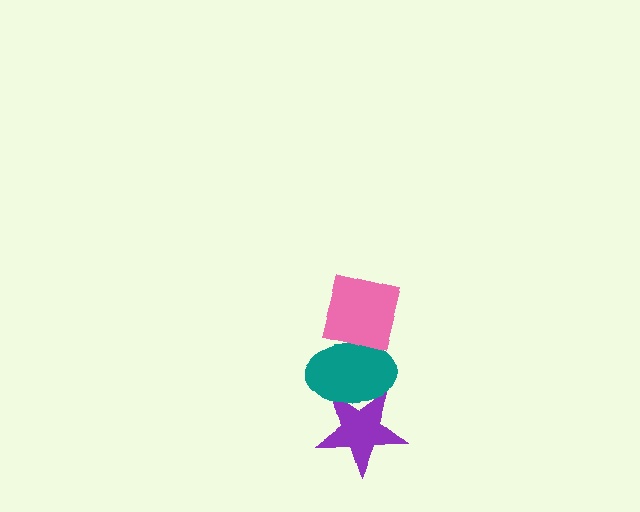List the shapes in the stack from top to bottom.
From top to bottom: the pink square, the teal ellipse, the purple star.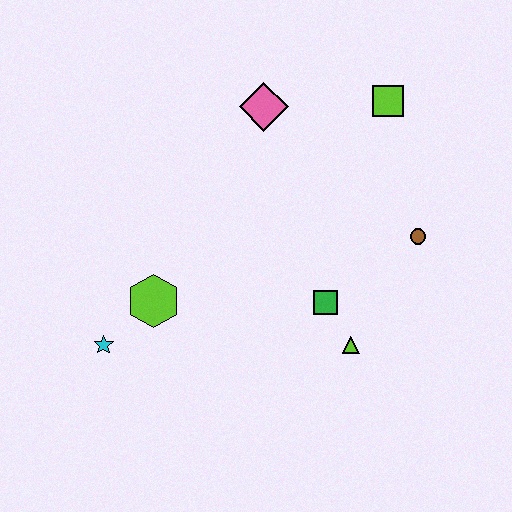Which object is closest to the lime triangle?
The green square is closest to the lime triangle.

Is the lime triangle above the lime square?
No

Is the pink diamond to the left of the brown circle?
Yes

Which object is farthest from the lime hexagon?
The lime square is farthest from the lime hexagon.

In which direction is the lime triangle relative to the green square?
The lime triangle is below the green square.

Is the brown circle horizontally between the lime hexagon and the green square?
No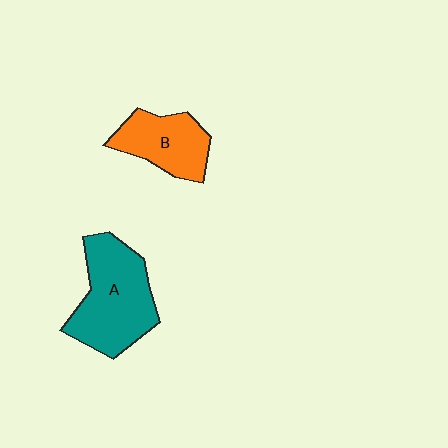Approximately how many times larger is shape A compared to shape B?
Approximately 1.5 times.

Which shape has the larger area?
Shape A (teal).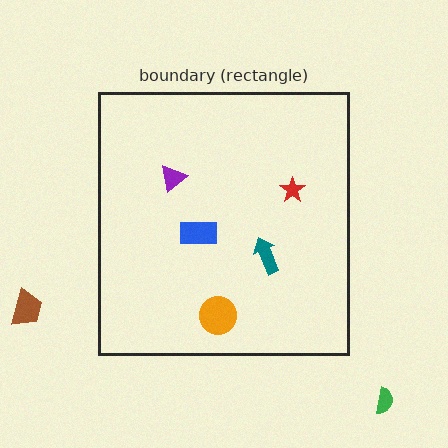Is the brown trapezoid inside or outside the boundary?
Outside.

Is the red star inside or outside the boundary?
Inside.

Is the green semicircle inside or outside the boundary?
Outside.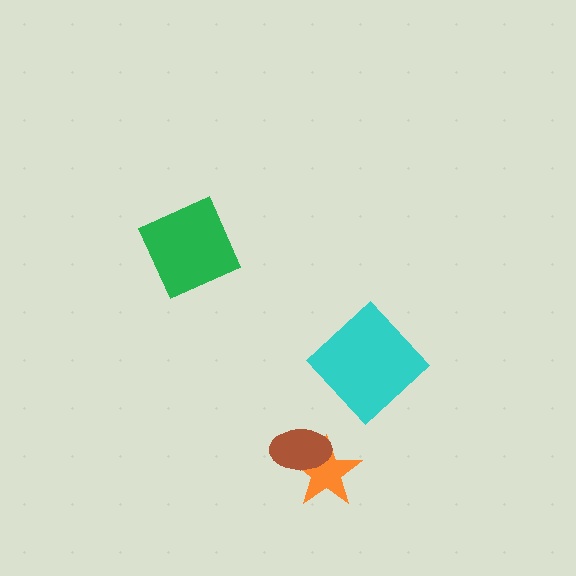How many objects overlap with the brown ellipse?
1 object overlaps with the brown ellipse.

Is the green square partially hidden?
No, no other shape covers it.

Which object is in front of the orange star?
The brown ellipse is in front of the orange star.